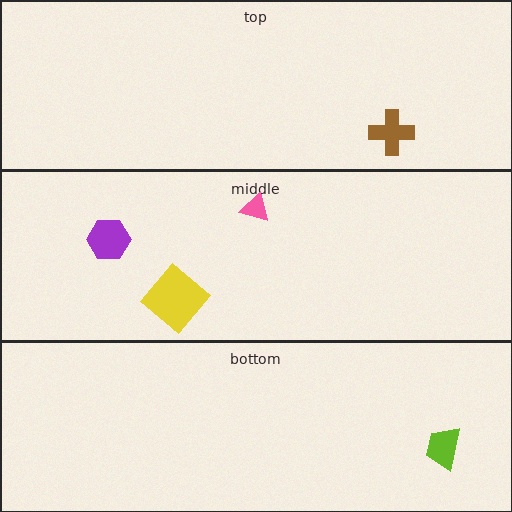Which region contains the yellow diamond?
The middle region.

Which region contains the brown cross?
The top region.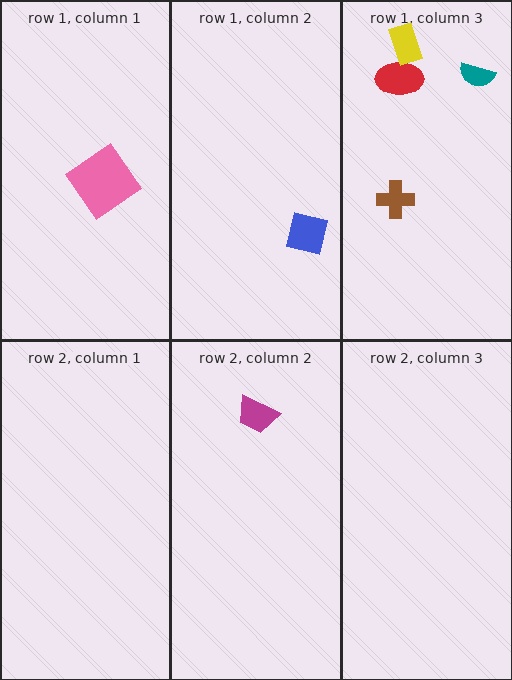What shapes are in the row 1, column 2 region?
The blue square.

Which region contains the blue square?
The row 1, column 2 region.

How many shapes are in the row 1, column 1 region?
1.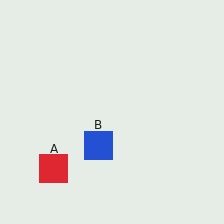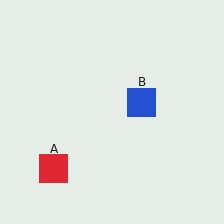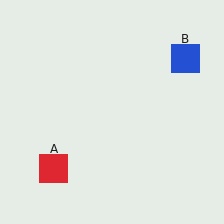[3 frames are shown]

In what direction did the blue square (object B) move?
The blue square (object B) moved up and to the right.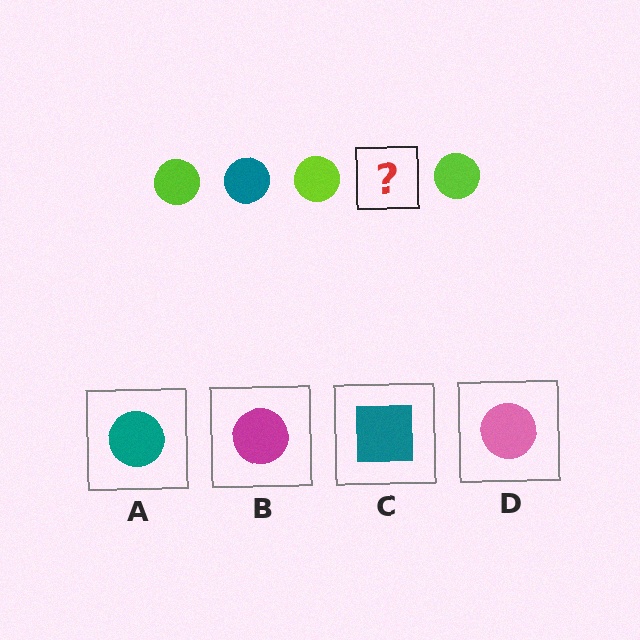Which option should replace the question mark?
Option A.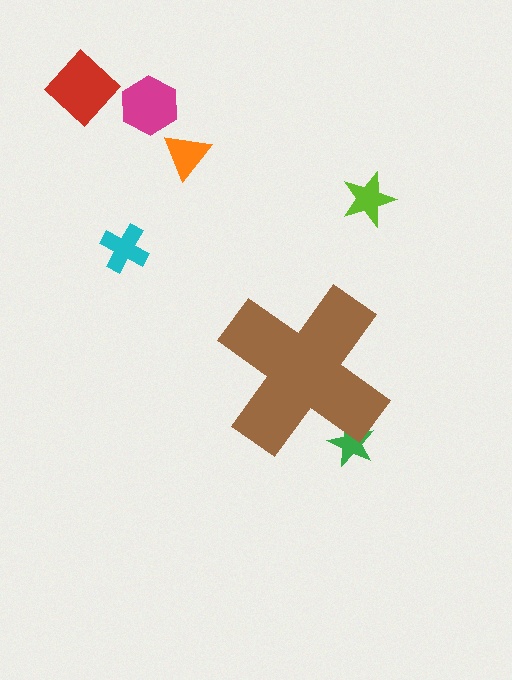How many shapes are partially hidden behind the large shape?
1 shape is partially hidden.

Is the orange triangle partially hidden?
No, the orange triangle is fully visible.